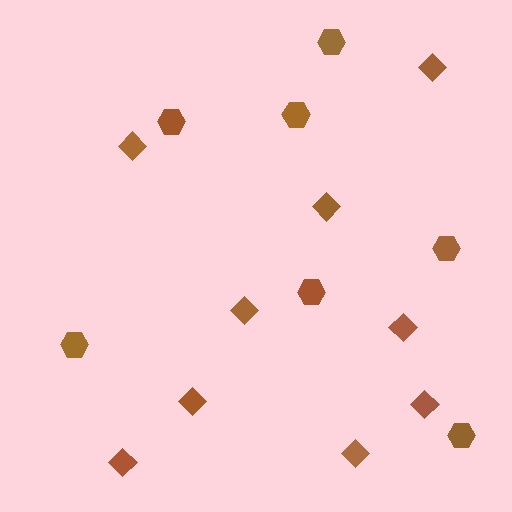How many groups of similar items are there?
There are 2 groups: one group of diamonds (9) and one group of hexagons (7).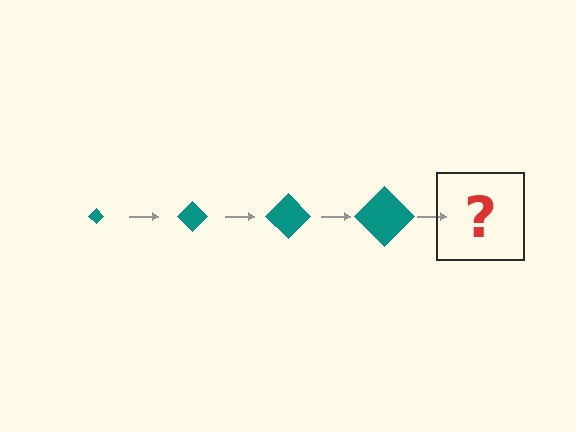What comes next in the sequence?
The next element should be a teal diamond, larger than the previous one.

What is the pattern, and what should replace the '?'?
The pattern is that the diamond gets progressively larger each step. The '?' should be a teal diamond, larger than the previous one.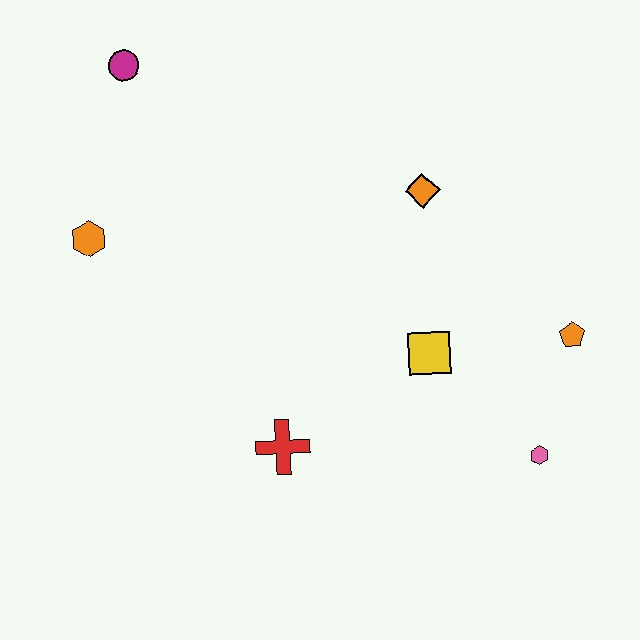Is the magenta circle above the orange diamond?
Yes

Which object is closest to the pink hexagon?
The orange pentagon is closest to the pink hexagon.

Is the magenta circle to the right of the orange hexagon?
Yes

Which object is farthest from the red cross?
The magenta circle is farthest from the red cross.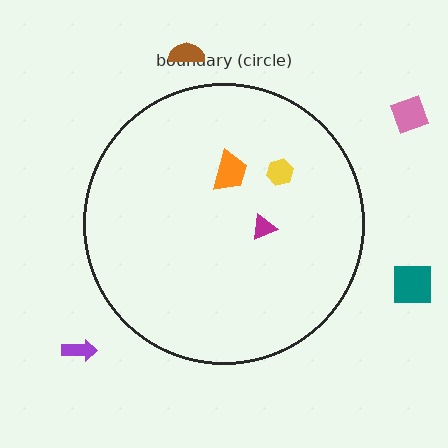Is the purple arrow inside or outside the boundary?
Outside.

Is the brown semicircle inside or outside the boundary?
Outside.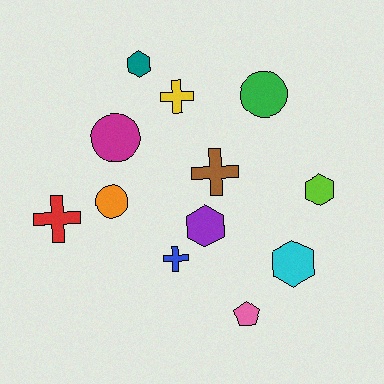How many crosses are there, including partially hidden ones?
There are 4 crosses.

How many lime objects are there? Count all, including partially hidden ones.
There is 1 lime object.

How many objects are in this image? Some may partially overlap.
There are 12 objects.